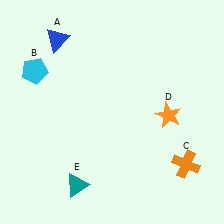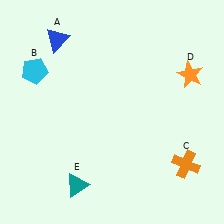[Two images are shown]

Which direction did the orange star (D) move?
The orange star (D) moved up.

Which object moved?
The orange star (D) moved up.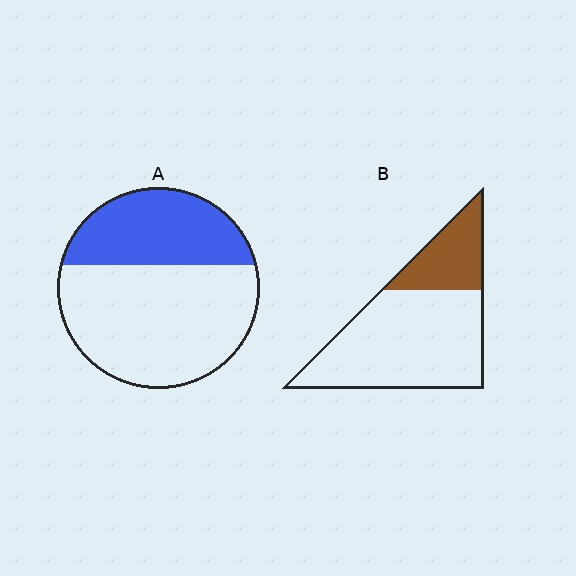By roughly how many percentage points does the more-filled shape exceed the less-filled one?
By roughly 10 percentage points (A over B).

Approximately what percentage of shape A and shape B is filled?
A is approximately 35% and B is approximately 25%.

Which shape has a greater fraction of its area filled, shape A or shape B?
Shape A.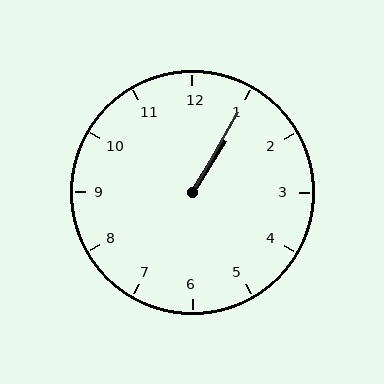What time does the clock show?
1:05.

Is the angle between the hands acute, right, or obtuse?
It is acute.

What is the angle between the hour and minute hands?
Approximately 2 degrees.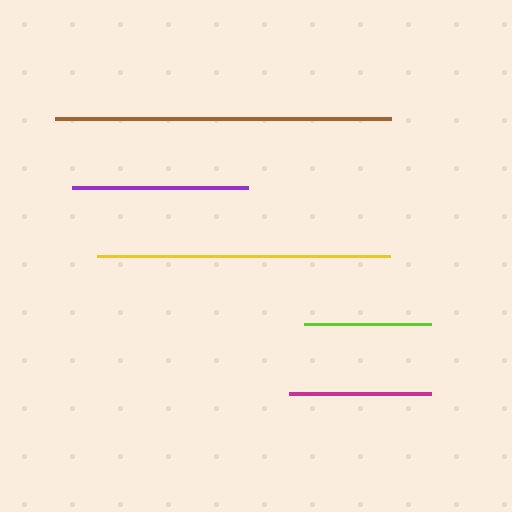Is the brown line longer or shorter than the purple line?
The brown line is longer than the purple line.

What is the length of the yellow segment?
The yellow segment is approximately 293 pixels long.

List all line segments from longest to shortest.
From longest to shortest: brown, yellow, purple, magenta, lime.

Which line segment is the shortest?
The lime line is the shortest at approximately 127 pixels.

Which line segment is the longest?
The brown line is the longest at approximately 336 pixels.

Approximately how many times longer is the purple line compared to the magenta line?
The purple line is approximately 1.2 times the length of the magenta line.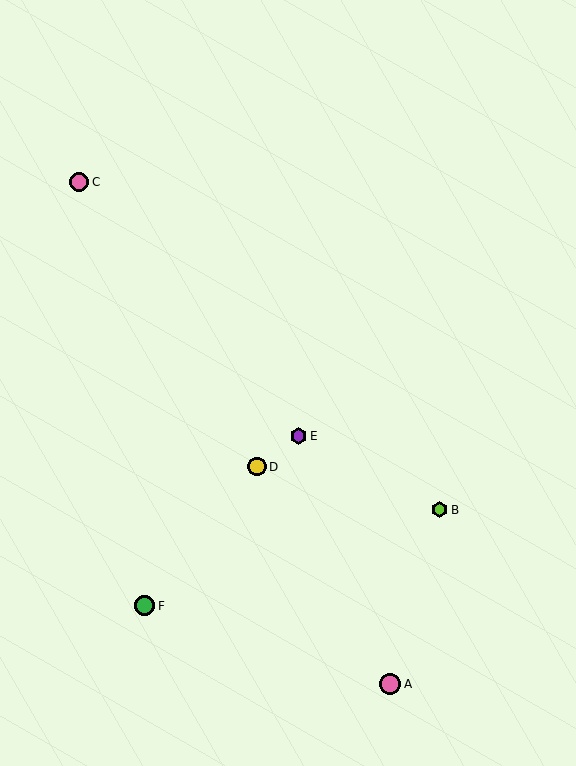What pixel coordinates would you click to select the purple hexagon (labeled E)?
Click at (299, 436) to select the purple hexagon E.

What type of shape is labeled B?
Shape B is a lime hexagon.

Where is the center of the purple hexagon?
The center of the purple hexagon is at (299, 436).